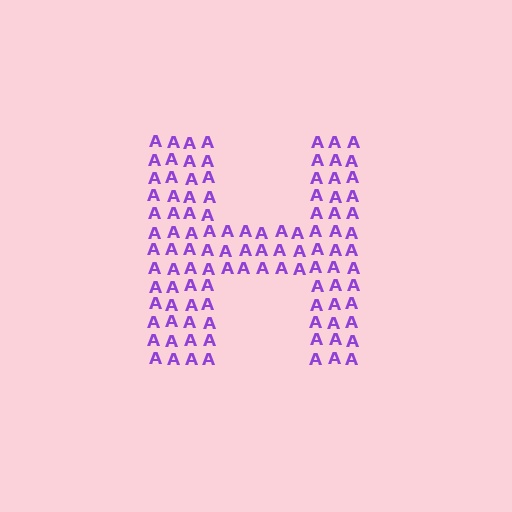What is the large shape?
The large shape is the letter H.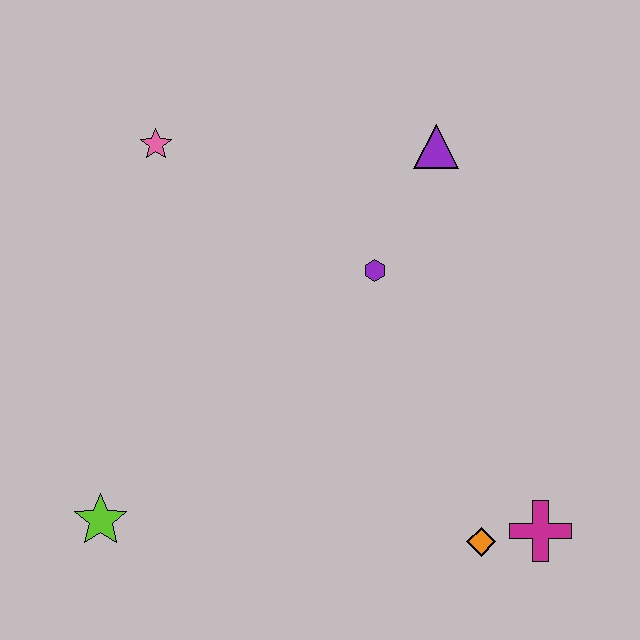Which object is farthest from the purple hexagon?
The lime star is farthest from the purple hexagon.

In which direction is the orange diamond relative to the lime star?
The orange diamond is to the right of the lime star.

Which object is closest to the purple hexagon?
The purple triangle is closest to the purple hexagon.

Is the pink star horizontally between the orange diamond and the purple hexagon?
No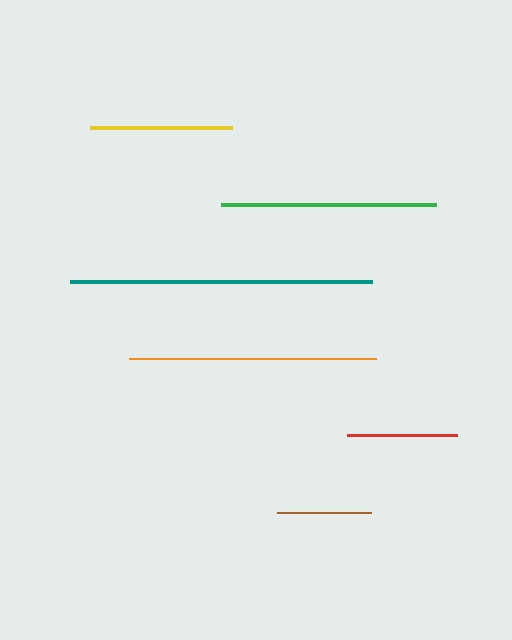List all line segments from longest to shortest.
From longest to shortest: teal, orange, green, yellow, red, brown.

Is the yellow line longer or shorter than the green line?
The green line is longer than the yellow line.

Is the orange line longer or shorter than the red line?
The orange line is longer than the red line.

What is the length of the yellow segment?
The yellow segment is approximately 142 pixels long.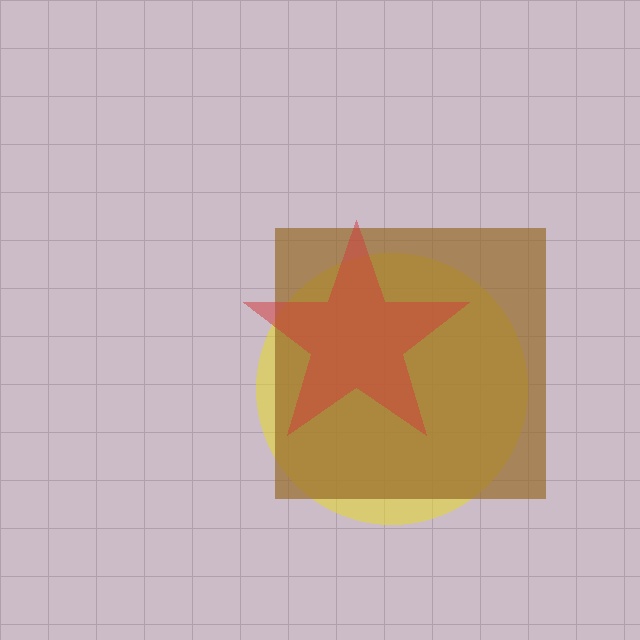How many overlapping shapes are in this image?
There are 3 overlapping shapes in the image.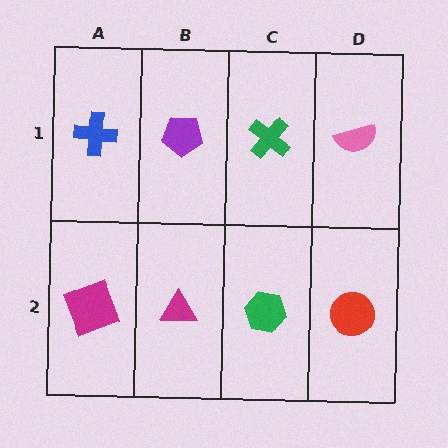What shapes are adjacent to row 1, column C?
A green hexagon (row 2, column C), a purple pentagon (row 1, column B), a pink semicircle (row 1, column D).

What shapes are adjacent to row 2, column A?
A blue cross (row 1, column A), a magenta triangle (row 2, column B).